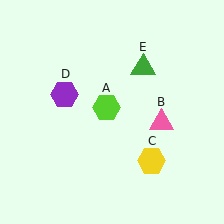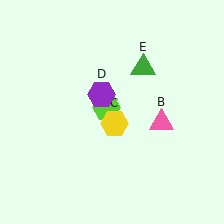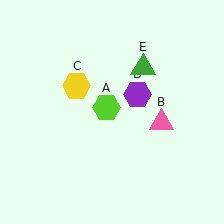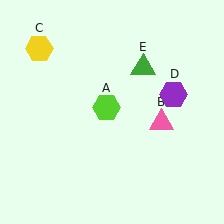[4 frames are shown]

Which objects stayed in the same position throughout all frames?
Lime hexagon (object A) and pink triangle (object B) and green triangle (object E) remained stationary.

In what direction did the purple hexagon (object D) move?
The purple hexagon (object D) moved right.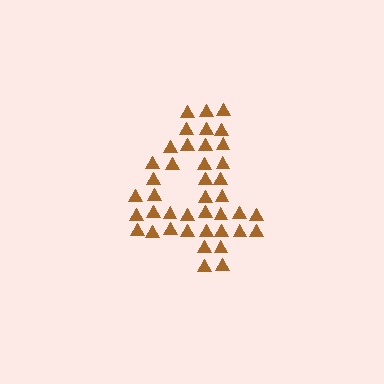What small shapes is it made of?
It is made of small triangles.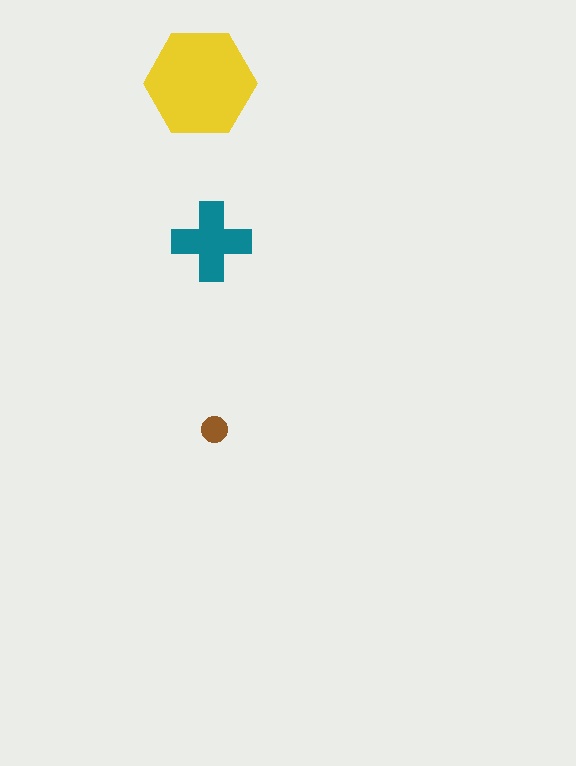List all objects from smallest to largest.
The brown circle, the teal cross, the yellow hexagon.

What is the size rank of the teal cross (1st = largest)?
2nd.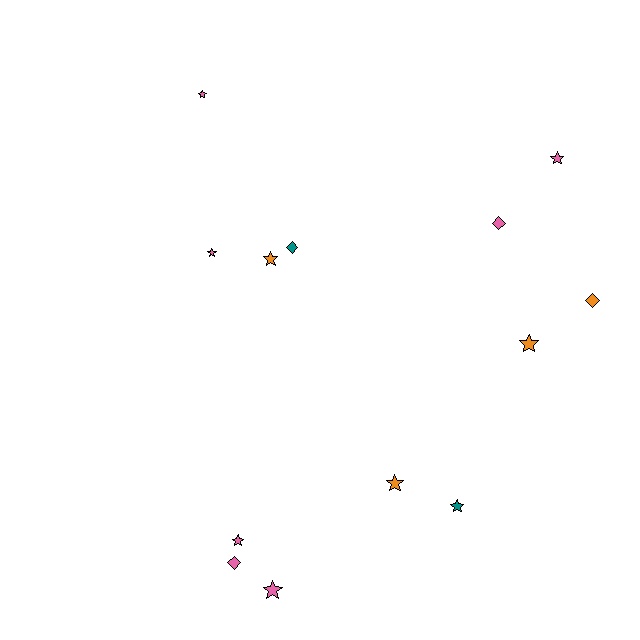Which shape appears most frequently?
Star, with 9 objects.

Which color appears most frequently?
Pink, with 7 objects.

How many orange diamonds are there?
There is 1 orange diamond.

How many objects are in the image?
There are 13 objects.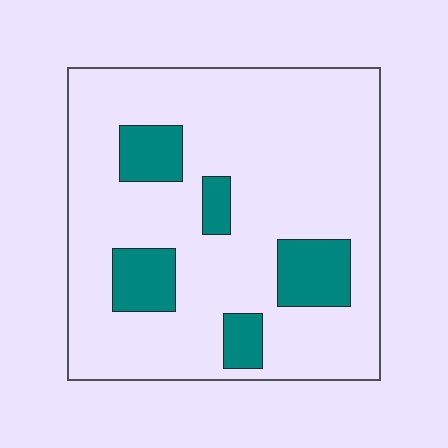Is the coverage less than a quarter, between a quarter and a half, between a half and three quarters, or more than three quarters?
Less than a quarter.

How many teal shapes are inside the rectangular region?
5.